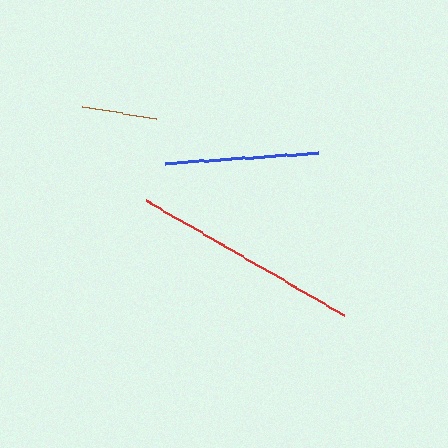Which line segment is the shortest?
The brown line is the shortest at approximately 74 pixels.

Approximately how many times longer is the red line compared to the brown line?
The red line is approximately 3.1 times the length of the brown line.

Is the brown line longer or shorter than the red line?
The red line is longer than the brown line.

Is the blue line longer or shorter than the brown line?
The blue line is longer than the brown line.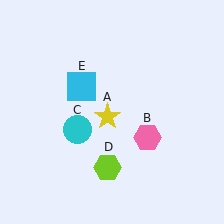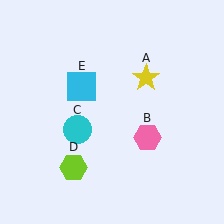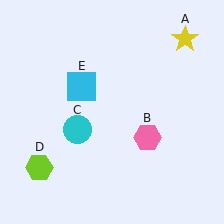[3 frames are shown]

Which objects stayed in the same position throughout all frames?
Pink hexagon (object B) and cyan circle (object C) and cyan square (object E) remained stationary.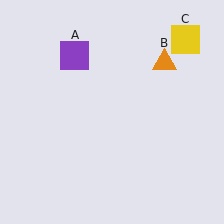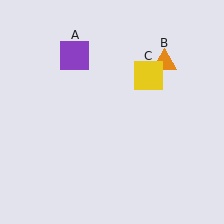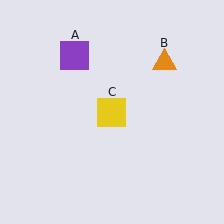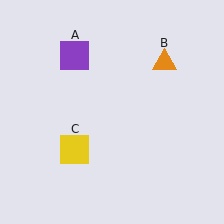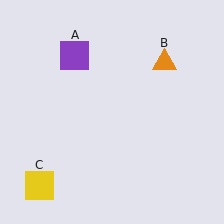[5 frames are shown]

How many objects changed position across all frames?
1 object changed position: yellow square (object C).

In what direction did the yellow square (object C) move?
The yellow square (object C) moved down and to the left.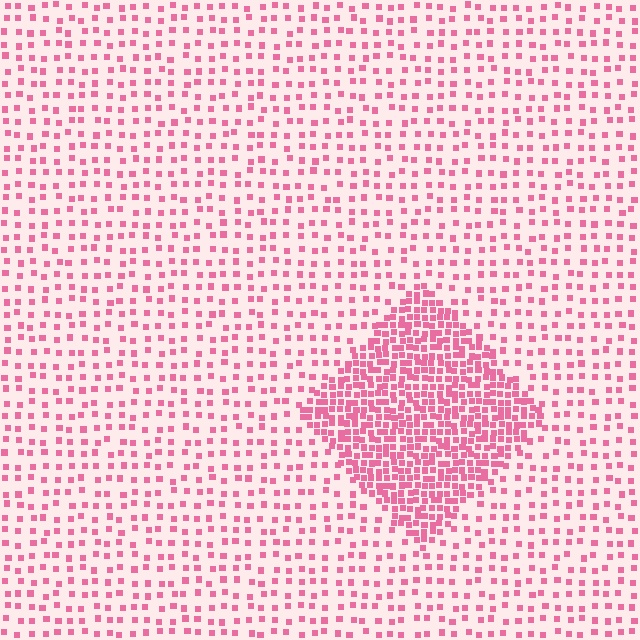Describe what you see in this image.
The image contains small pink elements arranged at two different densities. A diamond-shaped region is visible where the elements are more densely packed than the surrounding area.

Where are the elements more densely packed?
The elements are more densely packed inside the diamond boundary.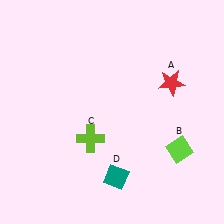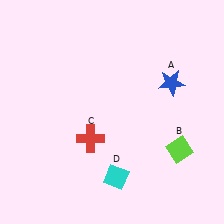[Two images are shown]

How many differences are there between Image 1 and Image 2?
There are 3 differences between the two images.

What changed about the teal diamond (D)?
In Image 1, D is teal. In Image 2, it changed to cyan.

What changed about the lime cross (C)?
In Image 1, C is lime. In Image 2, it changed to red.